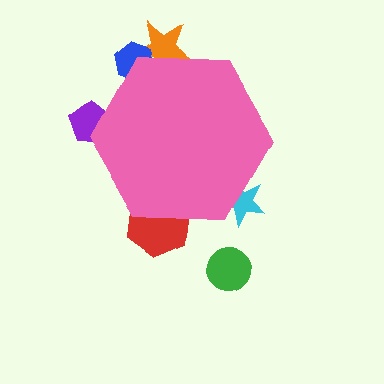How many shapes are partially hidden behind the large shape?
5 shapes are partially hidden.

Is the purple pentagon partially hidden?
Yes, the purple pentagon is partially hidden behind the pink hexagon.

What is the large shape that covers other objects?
A pink hexagon.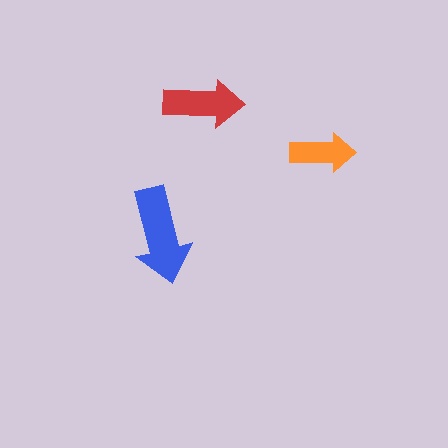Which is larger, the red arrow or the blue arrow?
The blue one.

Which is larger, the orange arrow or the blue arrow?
The blue one.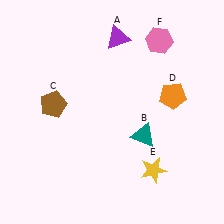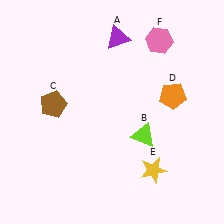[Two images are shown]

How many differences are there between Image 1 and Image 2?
There is 1 difference between the two images.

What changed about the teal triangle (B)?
In Image 1, B is teal. In Image 2, it changed to lime.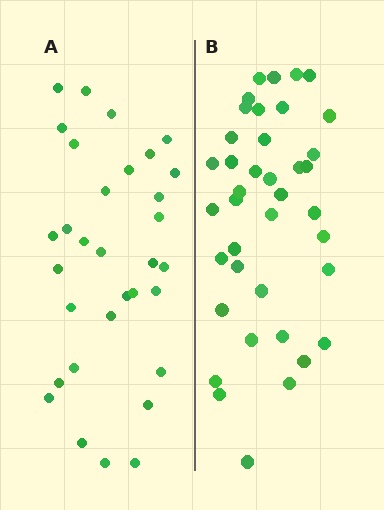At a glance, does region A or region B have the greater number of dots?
Region B (the right region) has more dots.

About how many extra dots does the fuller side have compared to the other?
Region B has roughly 8 or so more dots than region A.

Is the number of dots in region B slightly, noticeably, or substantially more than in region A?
Region B has only slightly more — the two regions are fairly close. The ratio is roughly 1.2 to 1.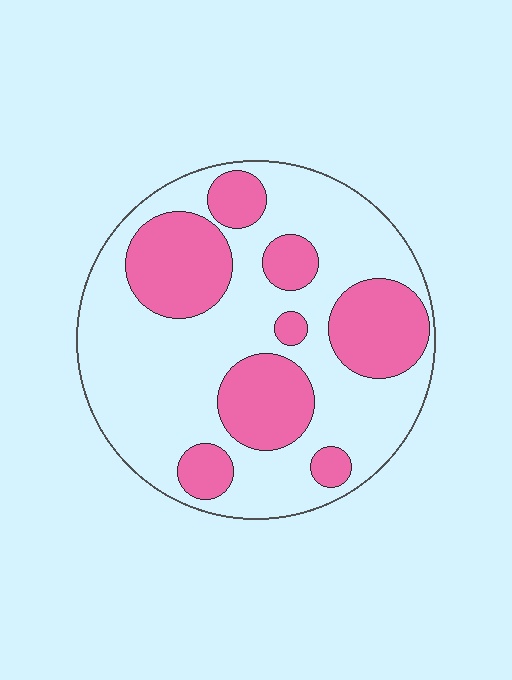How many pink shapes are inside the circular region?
8.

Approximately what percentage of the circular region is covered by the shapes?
Approximately 35%.